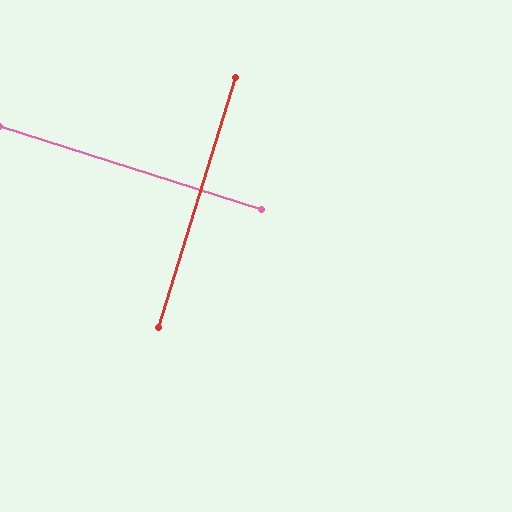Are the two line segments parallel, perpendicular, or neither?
Perpendicular — they meet at approximately 89°.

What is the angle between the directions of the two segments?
Approximately 89 degrees.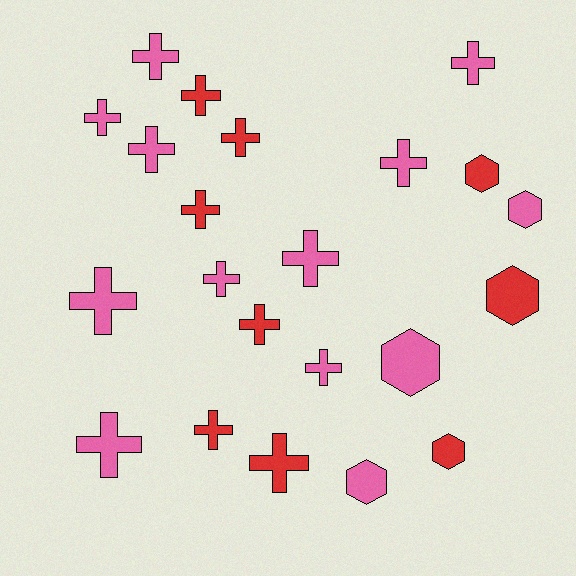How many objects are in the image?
There are 22 objects.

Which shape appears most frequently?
Cross, with 16 objects.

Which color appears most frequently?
Pink, with 13 objects.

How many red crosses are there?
There are 6 red crosses.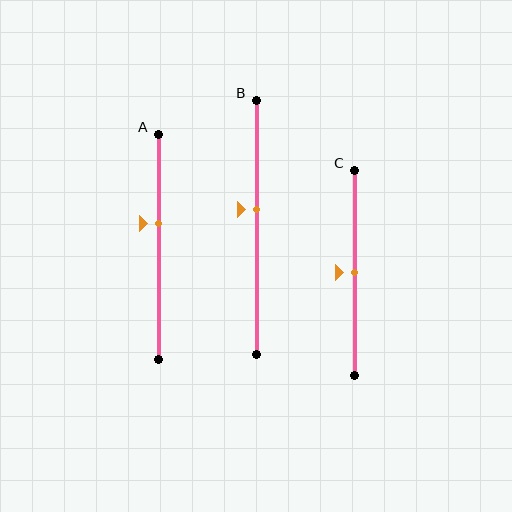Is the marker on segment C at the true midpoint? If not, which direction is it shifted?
Yes, the marker on segment C is at the true midpoint.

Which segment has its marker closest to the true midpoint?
Segment C has its marker closest to the true midpoint.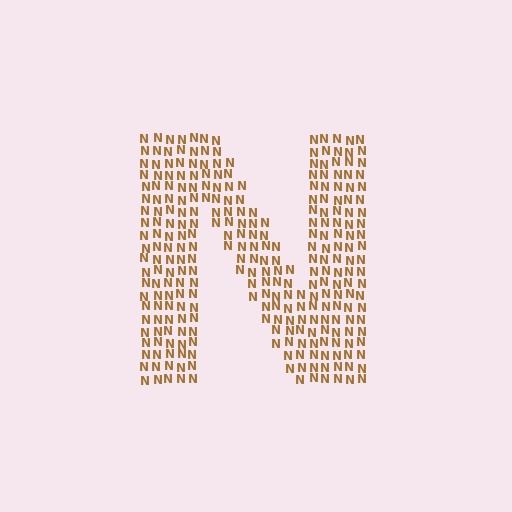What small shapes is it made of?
It is made of small letter N's.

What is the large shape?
The large shape is the letter N.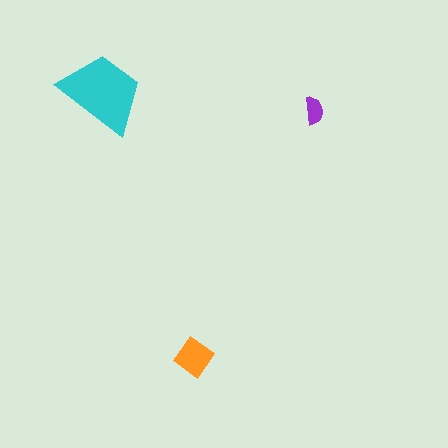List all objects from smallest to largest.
The purple semicircle, the orange diamond, the cyan trapezoid.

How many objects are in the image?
There are 3 objects in the image.